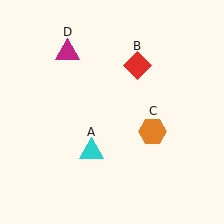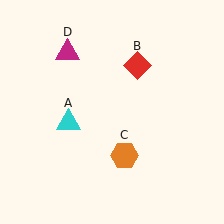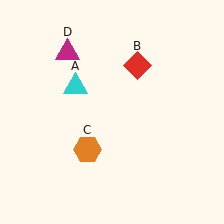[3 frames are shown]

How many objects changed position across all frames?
2 objects changed position: cyan triangle (object A), orange hexagon (object C).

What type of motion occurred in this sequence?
The cyan triangle (object A), orange hexagon (object C) rotated clockwise around the center of the scene.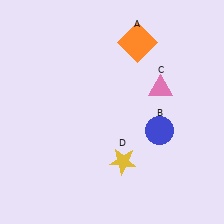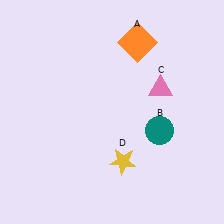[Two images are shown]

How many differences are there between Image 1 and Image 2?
There is 1 difference between the two images.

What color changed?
The circle (B) changed from blue in Image 1 to teal in Image 2.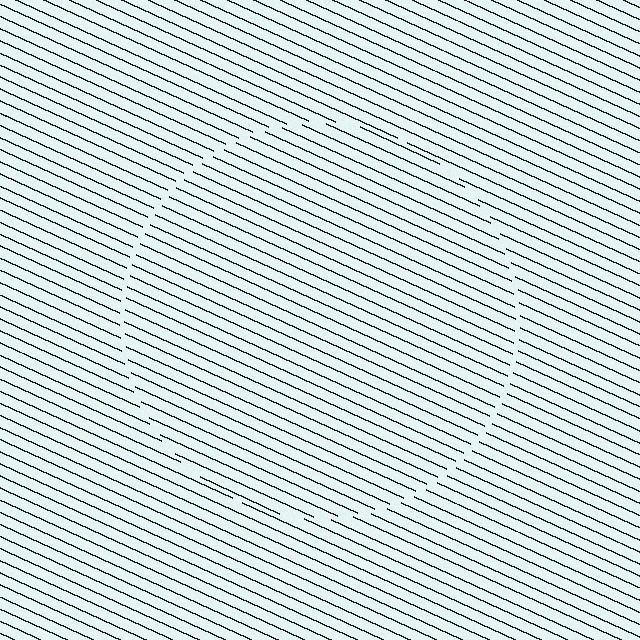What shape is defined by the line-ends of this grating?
An illusory circle. The interior of the shape contains the same grating, shifted by half a period — the contour is defined by the phase discontinuity where line-ends from the inner and outer gratings abut.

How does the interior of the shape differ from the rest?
The interior of the shape contains the same grating, shifted by half a period — the contour is defined by the phase discontinuity where line-ends from the inner and outer gratings abut.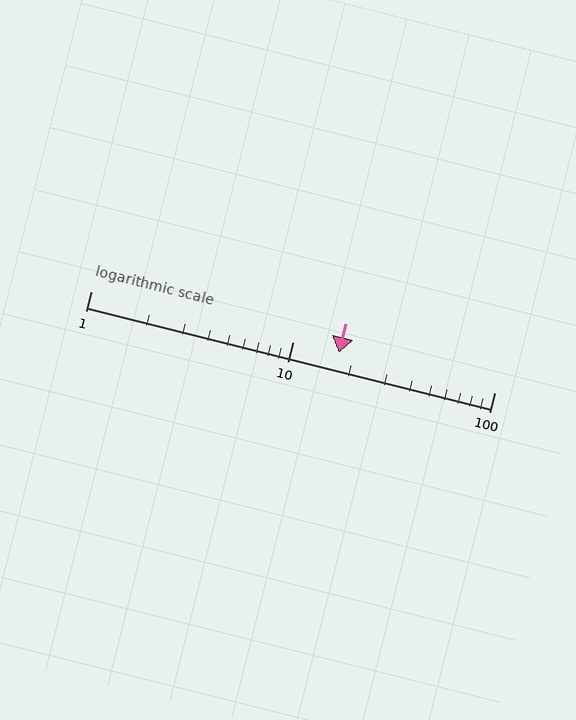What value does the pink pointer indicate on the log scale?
The pointer indicates approximately 17.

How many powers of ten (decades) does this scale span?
The scale spans 2 decades, from 1 to 100.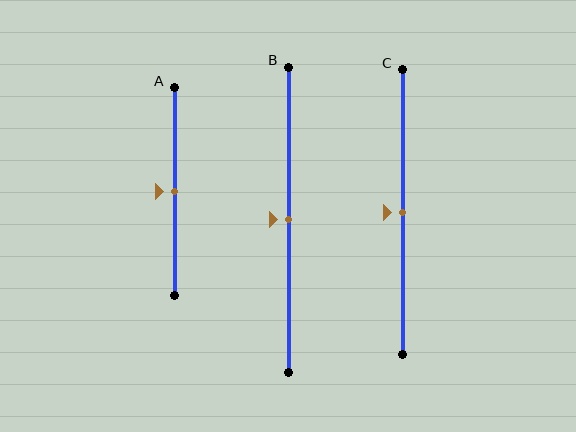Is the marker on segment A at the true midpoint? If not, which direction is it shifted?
Yes, the marker on segment A is at the true midpoint.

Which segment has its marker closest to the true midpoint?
Segment A has its marker closest to the true midpoint.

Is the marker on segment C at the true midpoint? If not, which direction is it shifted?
Yes, the marker on segment C is at the true midpoint.